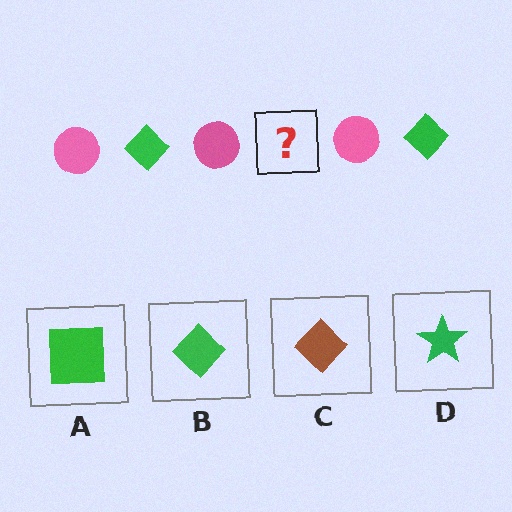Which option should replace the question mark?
Option B.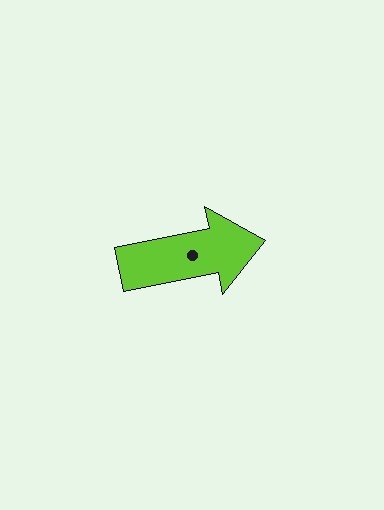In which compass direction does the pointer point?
East.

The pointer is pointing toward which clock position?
Roughly 3 o'clock.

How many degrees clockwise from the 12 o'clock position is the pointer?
Approximately 78 degrees.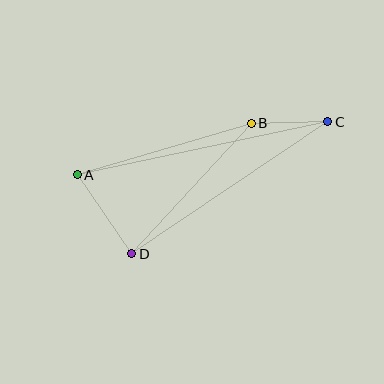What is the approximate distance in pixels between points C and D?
The distance between C and D is approximately 236 pixels.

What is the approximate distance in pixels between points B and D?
The distance between B and D is approximately 177 pixels.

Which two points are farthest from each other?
Points A and C are farthest from each other.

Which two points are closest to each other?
Points B and C are closest to each other.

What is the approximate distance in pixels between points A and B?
The distance between A and B is approximately 182 pixels.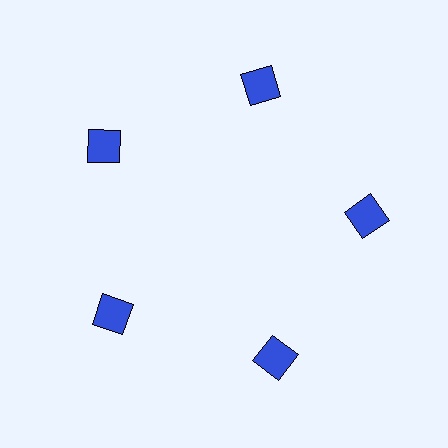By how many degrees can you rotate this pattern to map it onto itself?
The pattern maps onto itself every 72 degrees of rotation.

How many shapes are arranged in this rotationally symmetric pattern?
There are 5 shapes, arranged in 5 groups of 1.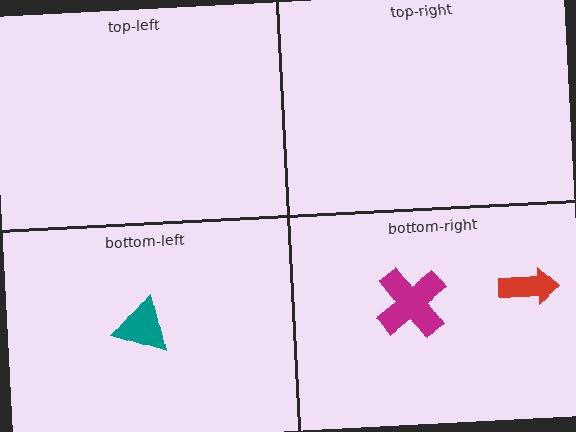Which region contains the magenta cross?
The bottom-right region.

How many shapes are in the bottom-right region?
2.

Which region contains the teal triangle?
The bottom-left region.